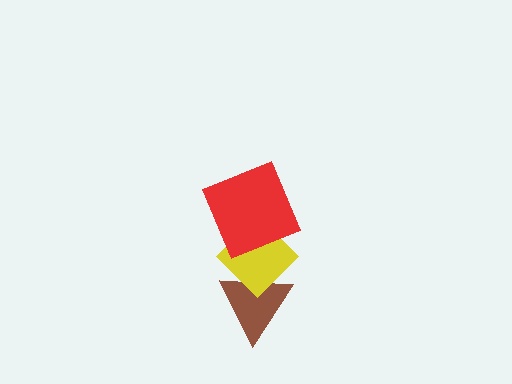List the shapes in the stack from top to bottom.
From top to bottom: the red square, the yellow diamond, the brown triangle.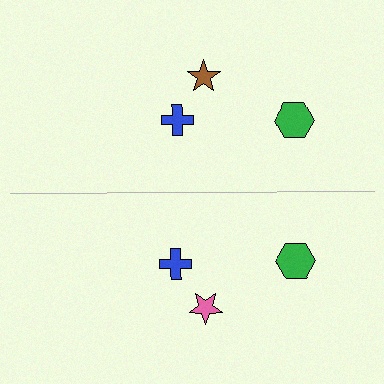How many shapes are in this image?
There are 6 shapes in this image.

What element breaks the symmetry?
The pink star on the bottom side breaks the symmetry — its mirror counterpart is brown.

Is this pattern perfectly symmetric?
No, the pattern is not perfectly symmetric. The pink star on the bottom side breaks the symmetry — its mirror counterpart is brown.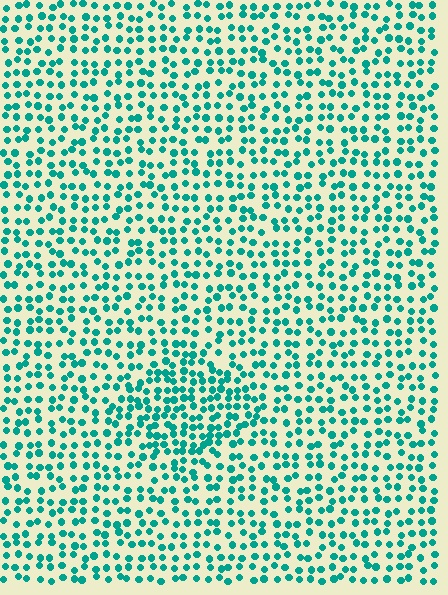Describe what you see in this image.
The image contains small teal elements arranged at two different densities. A diamond-shaped region is visible where the elements are more densely packed than the surrounding area.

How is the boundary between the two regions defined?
The boundary is defined by a change in element density (approximately 1.6x ratio). All elements are the same color, size, and shape.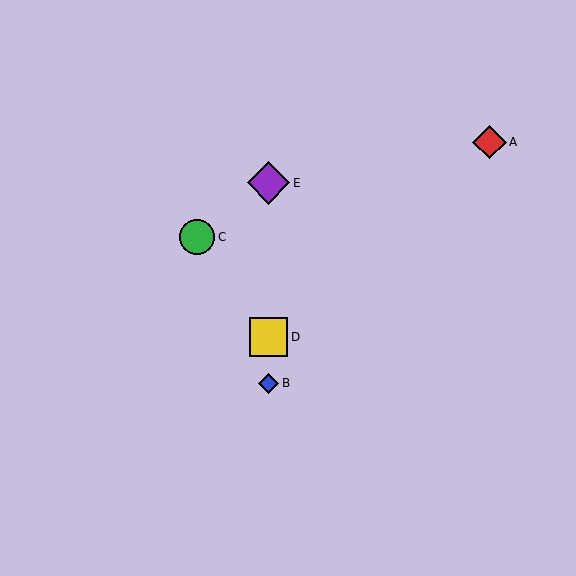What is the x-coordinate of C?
Object C is at x≈197.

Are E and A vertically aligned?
No, E is at x≈269 and A is at x≈490.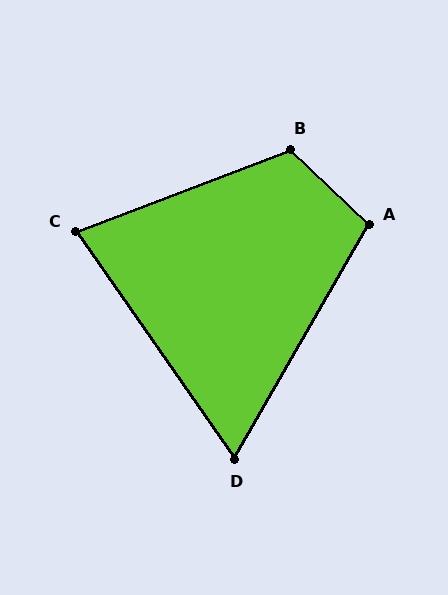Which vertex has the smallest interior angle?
D, at approximately 65 degrees.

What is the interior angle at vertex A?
Approximately 104 degrees (obtuse).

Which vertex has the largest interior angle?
B, at approximately 115 degrees.